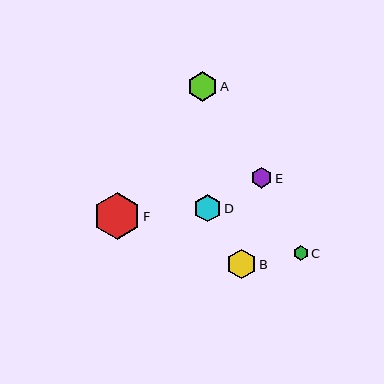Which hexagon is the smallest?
Hexagon C is the smallest with a size of approximately 15 pixels.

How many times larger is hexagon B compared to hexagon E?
Hexagon B is approximately 1.4 times the size of hexagon E.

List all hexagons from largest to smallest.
From largest to smallest: F, B, A, D, E, C.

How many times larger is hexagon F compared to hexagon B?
Hexagon F is approximately 1.6 times the size of hexagon B.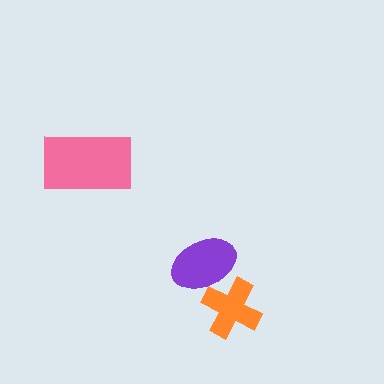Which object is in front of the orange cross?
The purple ellipse is in front of the orange cross.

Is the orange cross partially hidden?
Yes, it is partially covered by another shape.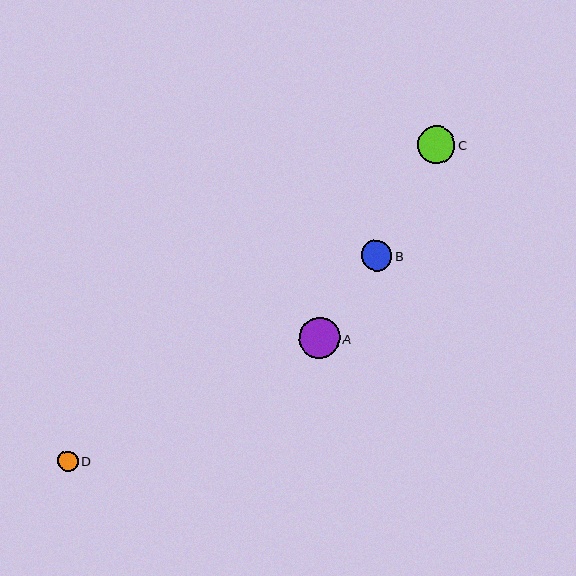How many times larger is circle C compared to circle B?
Circle C is approximately 1.2 times the size of circle B.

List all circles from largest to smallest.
From largest to smallest: A, C, B, D.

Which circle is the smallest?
Circle D is the smallest with a size of approximately 20 pixels.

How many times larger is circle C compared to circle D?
Circle C is approximately 1.8 times the size of circle D.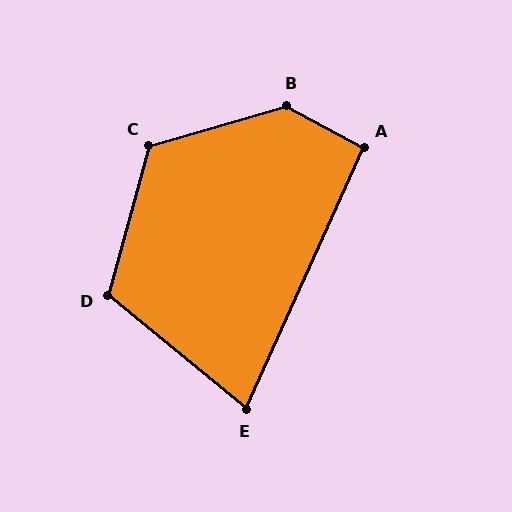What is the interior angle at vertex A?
Approximately 94 degrees (approximately right).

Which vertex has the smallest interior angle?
E, at approximately 75 degrees.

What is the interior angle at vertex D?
Approximately 114 degrees (obtuse).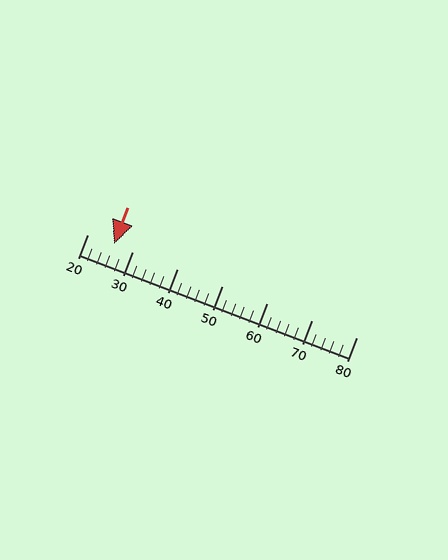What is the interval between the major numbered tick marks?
The major tick marks are spaced 10 units apart.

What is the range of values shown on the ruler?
The ruler shows values from 20 to 80.